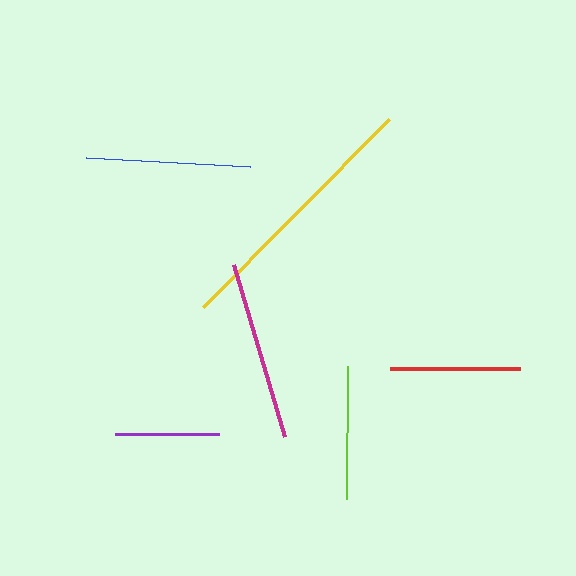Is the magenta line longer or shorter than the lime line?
The magenta line is longer than the lime line.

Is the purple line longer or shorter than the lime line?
The lime line is longer than the purple line.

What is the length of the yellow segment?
The yellow segment is approximately 264 pixels long.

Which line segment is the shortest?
The purple line is the shortest at approximately 103 pixels.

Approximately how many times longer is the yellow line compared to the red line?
The yellow line is approximately 2.0 times the length of the red line.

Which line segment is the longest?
The yellow line is the longest at approximately 264 pixels.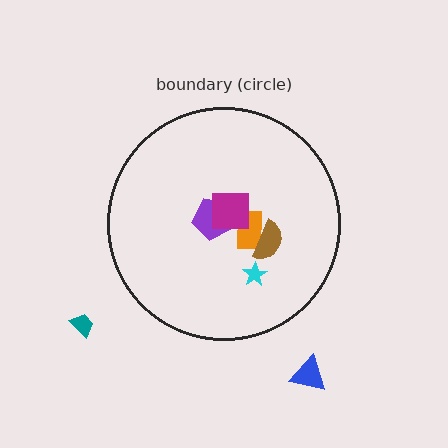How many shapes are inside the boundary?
5 inside, 2 outside.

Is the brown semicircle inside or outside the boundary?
Inside.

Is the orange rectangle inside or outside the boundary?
Inside.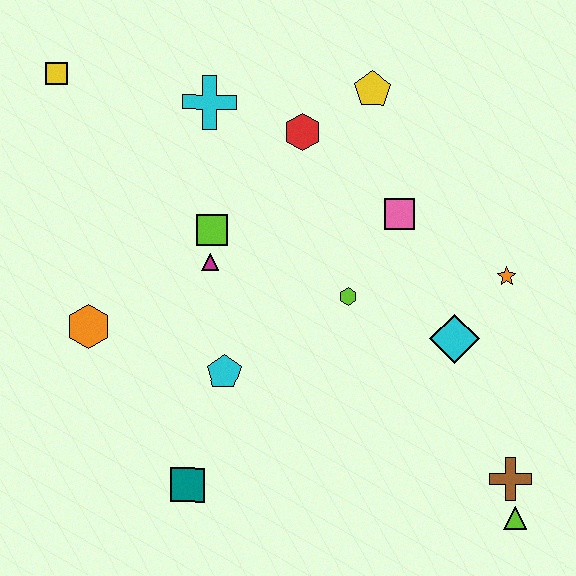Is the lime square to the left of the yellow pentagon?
Yes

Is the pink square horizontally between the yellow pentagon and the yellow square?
No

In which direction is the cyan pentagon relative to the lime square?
The cyan pentagon is below the lime square.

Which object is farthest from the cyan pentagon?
The yellow square is farthest from the cyan pentagon.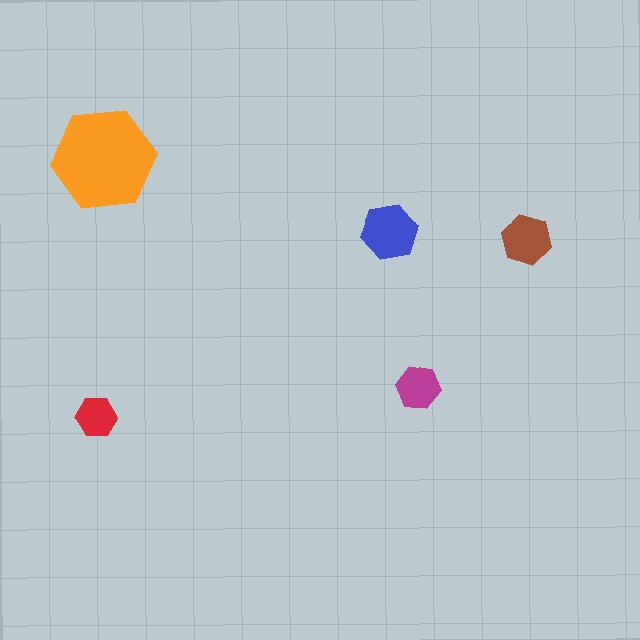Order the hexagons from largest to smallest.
the orange one, the blue one, the brown one, the magenta one, the red one.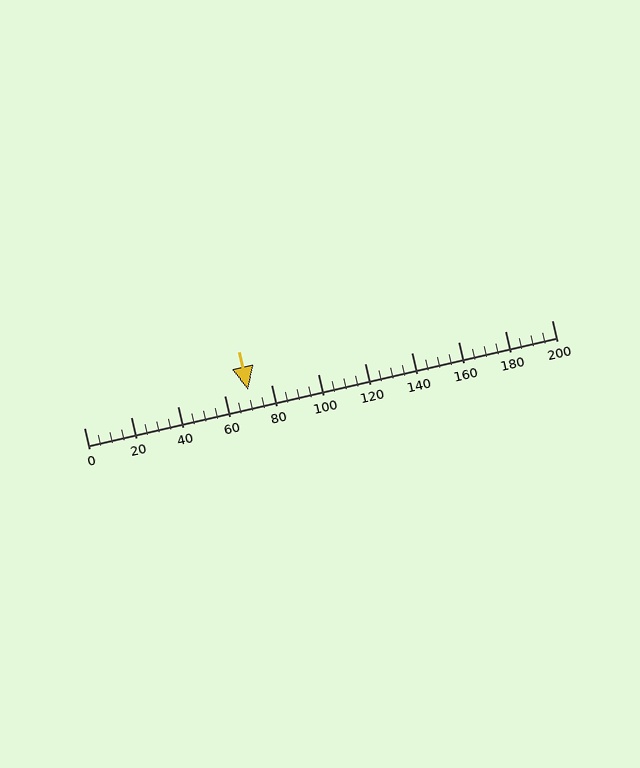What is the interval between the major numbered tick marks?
The major tick marks are spaced 20 units apart.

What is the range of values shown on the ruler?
The ruler shows values from 0 to 200.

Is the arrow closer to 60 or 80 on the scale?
The arrow is closer to 80.